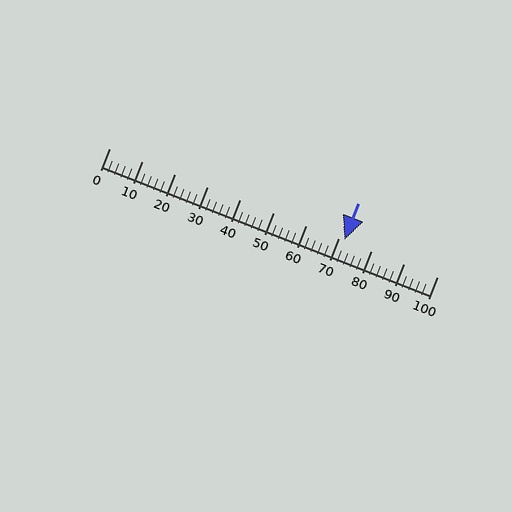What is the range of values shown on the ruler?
The ruler shows values from 0 to 100.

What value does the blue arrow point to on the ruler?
The blue arrow points to approximately 72.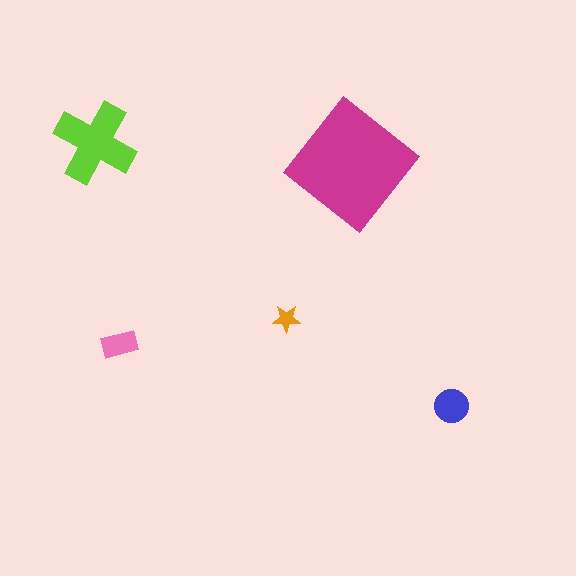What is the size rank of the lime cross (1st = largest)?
2nd.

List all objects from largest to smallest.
The magenta diamond, the lime cross, the blue circle, the pink rectangle, the orange star.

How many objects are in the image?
There are 5 objects in the image.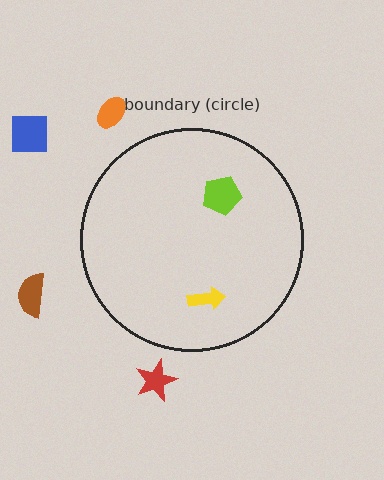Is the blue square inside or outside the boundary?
Outside.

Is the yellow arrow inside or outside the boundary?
Inside.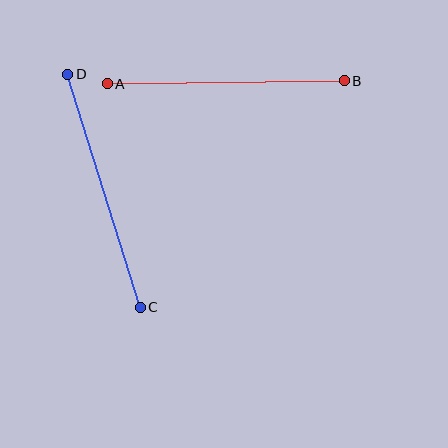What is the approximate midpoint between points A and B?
The midpoint is at approximately (226, 82) pixels.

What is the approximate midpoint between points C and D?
The midpoint is at approximately (104, 191) pixels.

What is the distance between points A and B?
The distance is approximately 237 pixels.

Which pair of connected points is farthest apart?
Points C and D are farthest apart.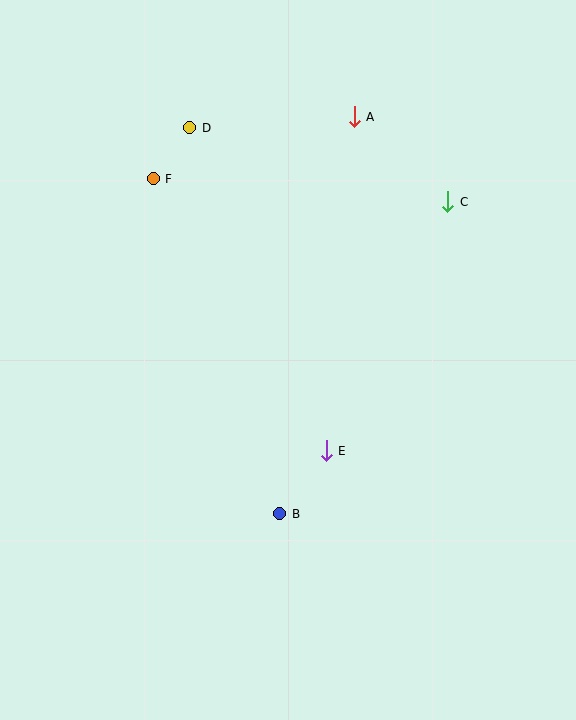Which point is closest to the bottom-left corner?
Point B is closest to the bottom-left corner.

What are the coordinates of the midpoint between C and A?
The midpoint between C and A is at (401, 159).